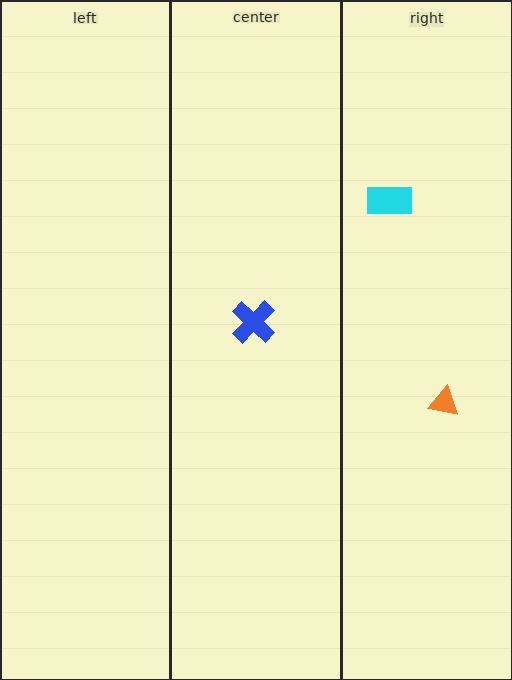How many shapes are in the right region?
2.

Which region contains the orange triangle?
The right region.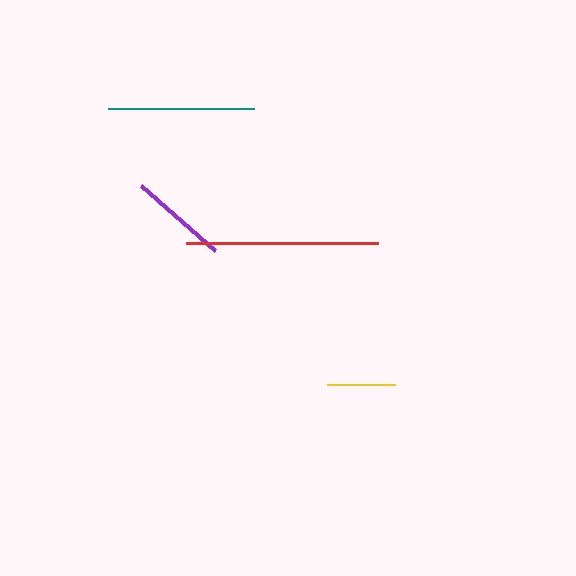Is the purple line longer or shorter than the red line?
The red line is longer than the purple line.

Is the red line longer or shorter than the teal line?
The red line is longer than the teal line.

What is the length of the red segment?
The red segment is approximately 192 pixels long.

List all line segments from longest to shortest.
From longest to shortest: red, teal, purple, yellow.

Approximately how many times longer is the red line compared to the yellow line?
The red line is approximately 2.8 times the length of the yellow line.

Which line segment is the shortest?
The yellow line is the shortest at approximately 68 pixels.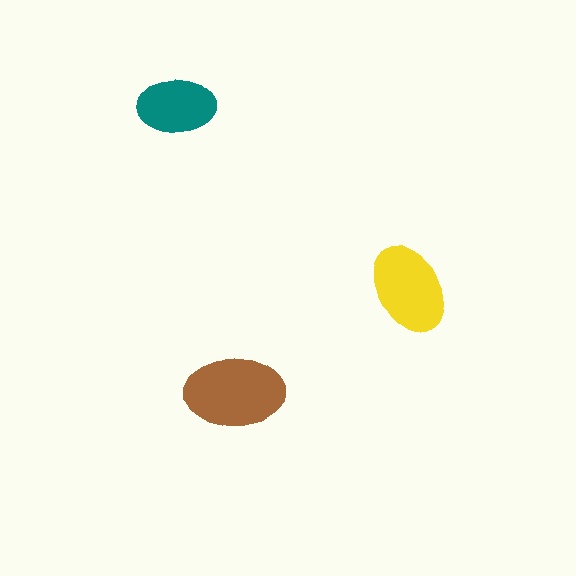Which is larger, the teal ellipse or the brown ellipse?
The brown one.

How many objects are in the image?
There are 3 objects in the image.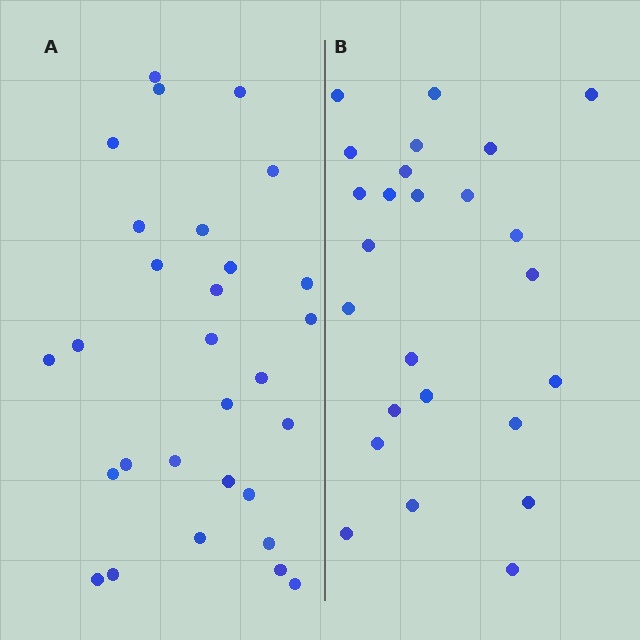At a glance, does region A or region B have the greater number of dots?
Region A (the left region) has more dots.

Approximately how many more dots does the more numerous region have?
Region A has about 4 more dots than region B.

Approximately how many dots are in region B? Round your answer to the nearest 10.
About 20 dots. (The exact count is 25, which rounds to 20.)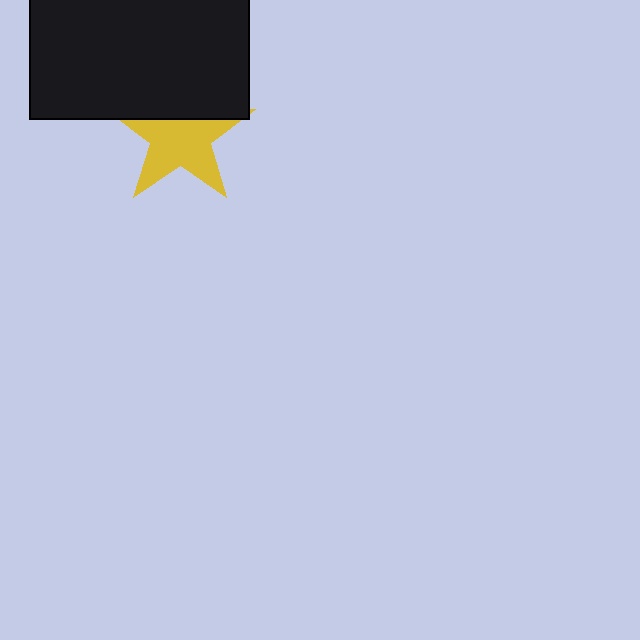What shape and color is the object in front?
The object in front is a black rectangle.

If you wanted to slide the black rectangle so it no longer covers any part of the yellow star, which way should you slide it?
Slide it up — that is the most direct way to separate the two shapes.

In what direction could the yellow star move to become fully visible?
The yellow star could move down. That would shift it out from behind the black rectangle entirely.